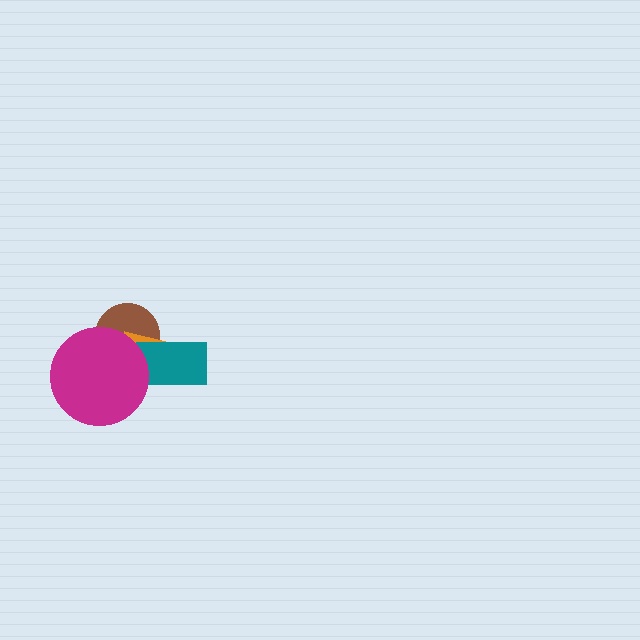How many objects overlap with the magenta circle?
3 objects overlap with the magenta circle.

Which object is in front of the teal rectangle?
The magenta circle is in front of the teal rectangle.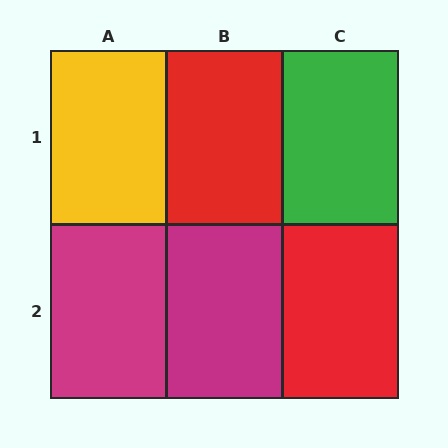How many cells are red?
2 cells are red.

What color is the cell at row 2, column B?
Magenta.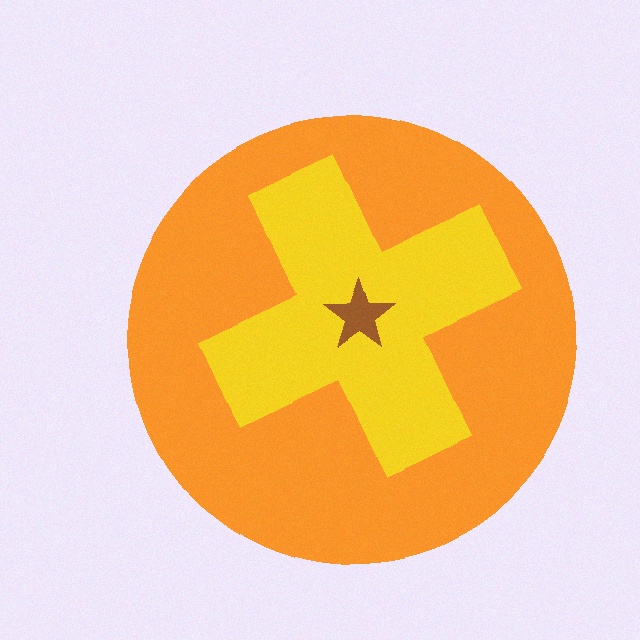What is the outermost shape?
The orange circle.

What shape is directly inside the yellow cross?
The brown star.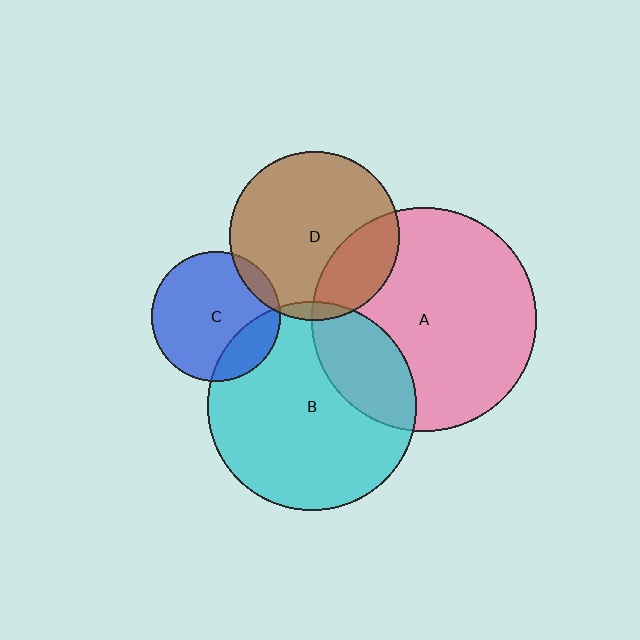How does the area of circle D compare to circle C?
Approximately 1.7 times.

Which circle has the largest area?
Circle A (pink).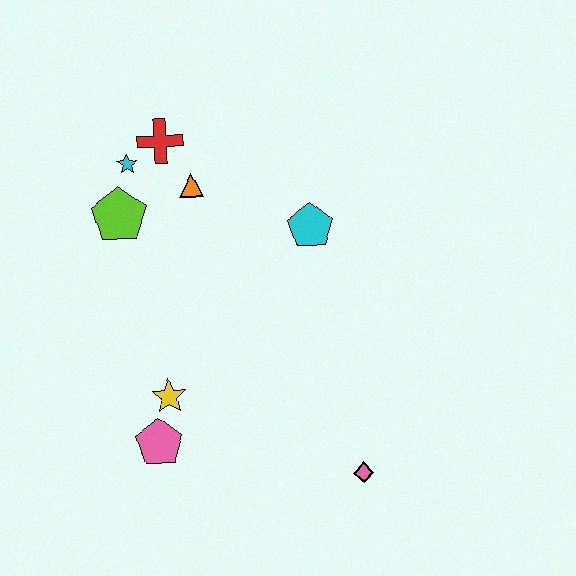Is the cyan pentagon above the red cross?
No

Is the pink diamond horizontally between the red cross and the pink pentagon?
No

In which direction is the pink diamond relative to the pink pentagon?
The pink diamond is to the right of the pink pentagon.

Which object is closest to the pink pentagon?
The yellow star is closest to the pink pentagon.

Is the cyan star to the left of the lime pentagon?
No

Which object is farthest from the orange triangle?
The pink diamond is farthest from the orange triangle.